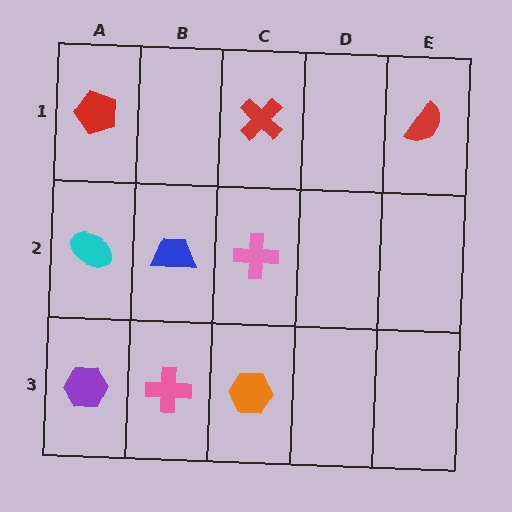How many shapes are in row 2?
3 shapes.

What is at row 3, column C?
An orange hexagon.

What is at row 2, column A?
A cyan ellipse.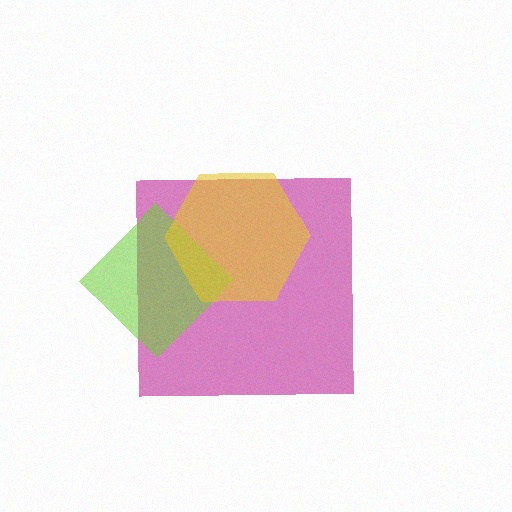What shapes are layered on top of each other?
The layered shapes are: a magenta square, a lime diamond, a yellow hexagon.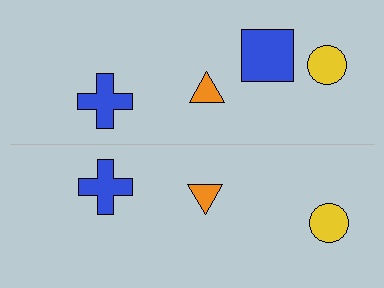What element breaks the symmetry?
A blue square is missing from the bottom side.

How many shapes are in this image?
There are 7 shapes in this image.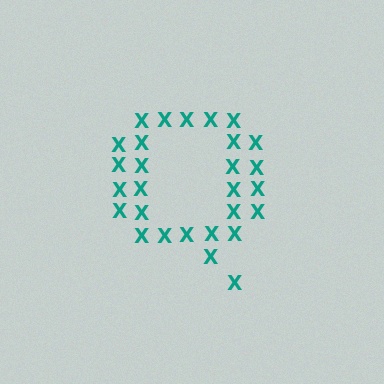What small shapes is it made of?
It is made of small letter X's.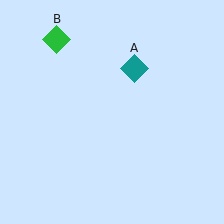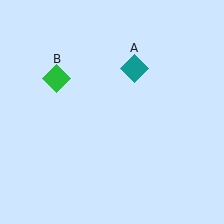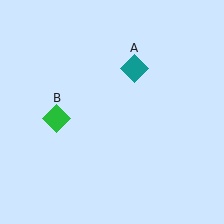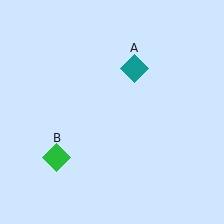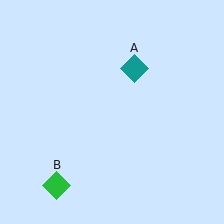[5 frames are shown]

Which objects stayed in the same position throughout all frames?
Teal diamond (object A) remained stationary.